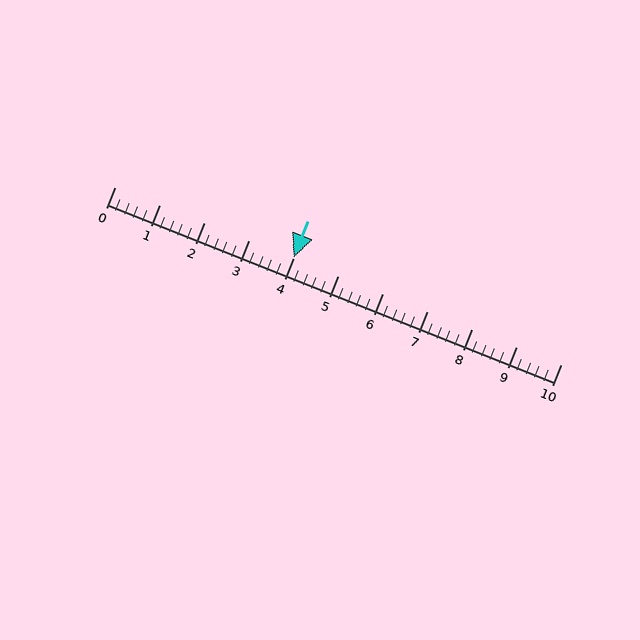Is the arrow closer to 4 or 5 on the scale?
The arrow is closer to 4.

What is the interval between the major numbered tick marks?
The major tick marks are spaced 1 units apart.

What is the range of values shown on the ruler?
The ruler shows values from 0 to 10.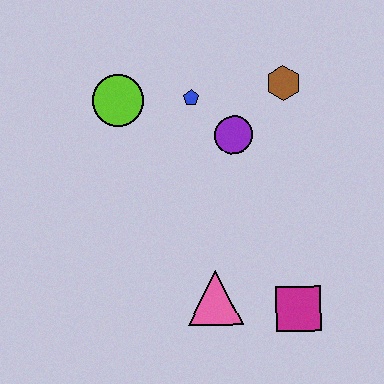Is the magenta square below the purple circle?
Yes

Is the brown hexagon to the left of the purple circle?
No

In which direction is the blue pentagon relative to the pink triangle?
The blue pentagon is above the pink triangle.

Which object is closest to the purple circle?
The blue pentagon is closest to the purple circle.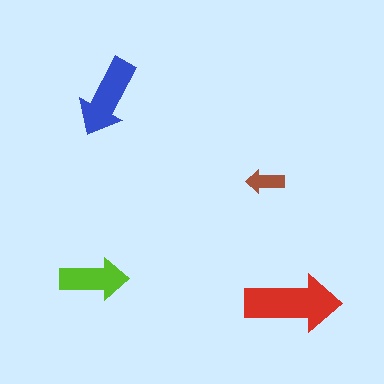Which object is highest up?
The blue arrow is topmost.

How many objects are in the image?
There are 4 objects in the image.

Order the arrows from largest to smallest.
the red one, the blue one, the lime one, the brown one.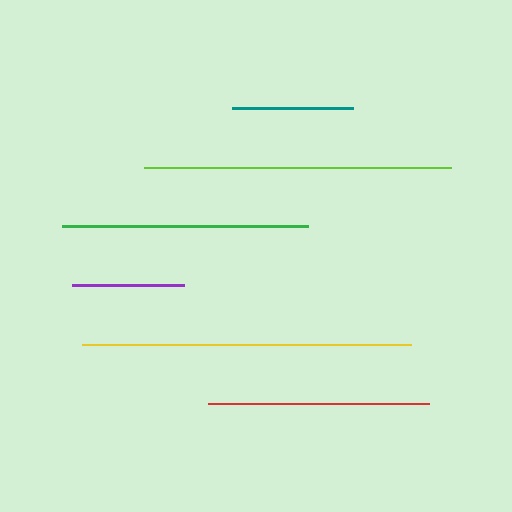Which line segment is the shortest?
The purple line is the shortest at approximately 112 pixels.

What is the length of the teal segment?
The teal segment is approximately 121 pixels long.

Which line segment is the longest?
The yellow line is the longest at approximately 329 pixels.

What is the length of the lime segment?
The lime segment is approximately 307 pixels long.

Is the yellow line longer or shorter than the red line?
The yellow line is longer than the red line.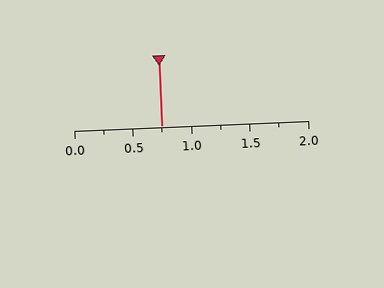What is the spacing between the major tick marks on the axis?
The major ticks are spaced 0.5 apart.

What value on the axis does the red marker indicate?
The marker indicates approximately 0.75.